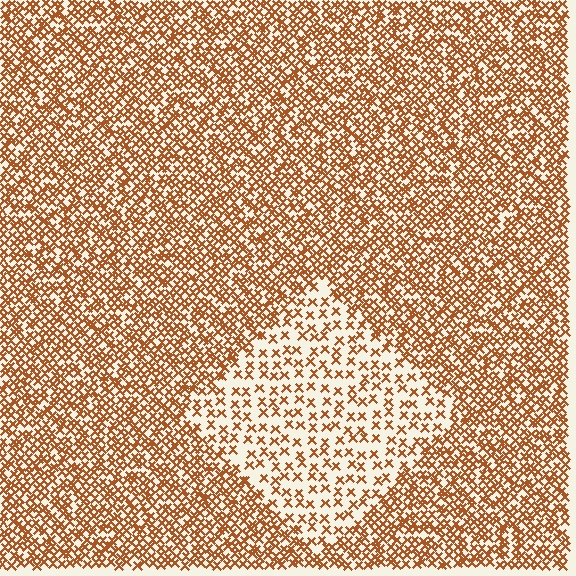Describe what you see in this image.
The image contains small brown elements arranged at two different densities. A diamond-shaped region is visible where the elements are less densely packed than the surrounding area.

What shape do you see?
I see a diamond.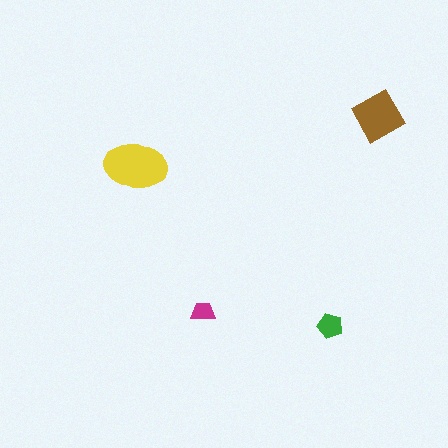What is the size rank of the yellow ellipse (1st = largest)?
1st.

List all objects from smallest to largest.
The magenta trapezoid, the green pentagon, the brown square, the yellow ellipse.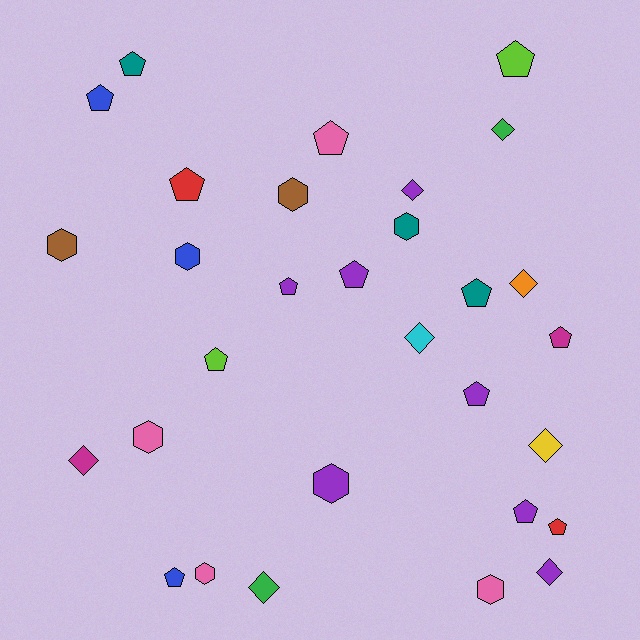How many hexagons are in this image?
There are 8 hexagons.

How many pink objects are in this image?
There are 4 pink objects.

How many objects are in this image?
There are 30 objects.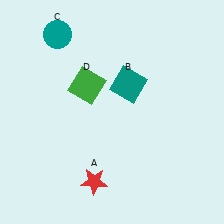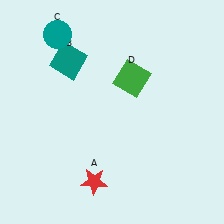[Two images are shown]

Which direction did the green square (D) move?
The green square (D) moved right.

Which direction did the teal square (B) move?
The teal square (B) moved left.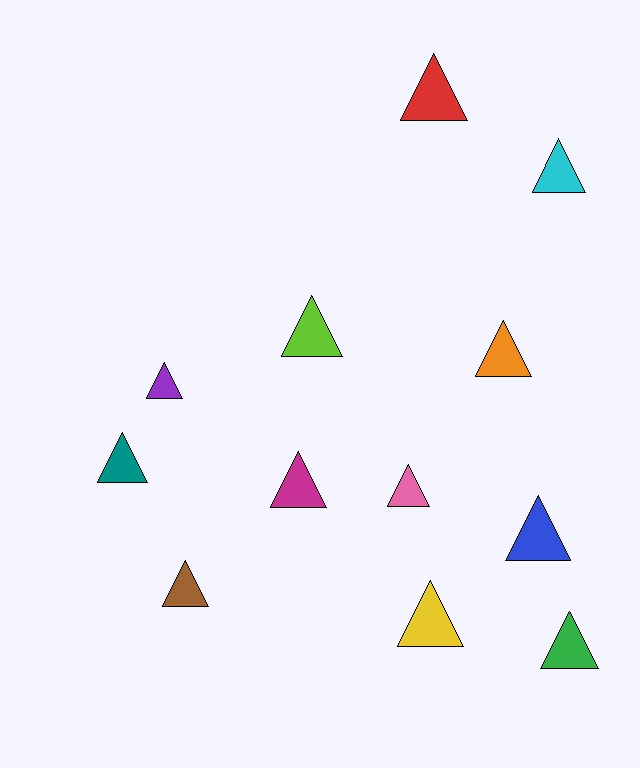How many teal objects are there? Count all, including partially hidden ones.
There is 1 teal object.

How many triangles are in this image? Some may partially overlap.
There are 12 triangles.